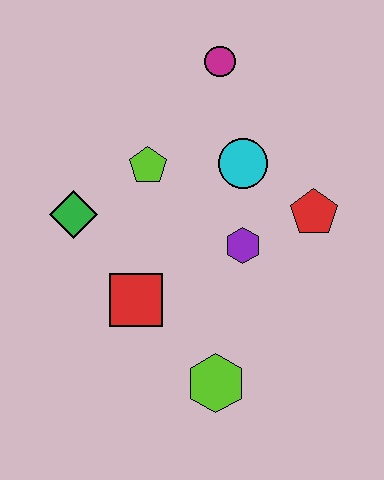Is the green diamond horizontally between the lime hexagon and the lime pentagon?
No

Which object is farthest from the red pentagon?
The green diamond is farthest from the red pentagon.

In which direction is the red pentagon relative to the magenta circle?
The red pentagon is below the magenta circle.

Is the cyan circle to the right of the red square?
Yes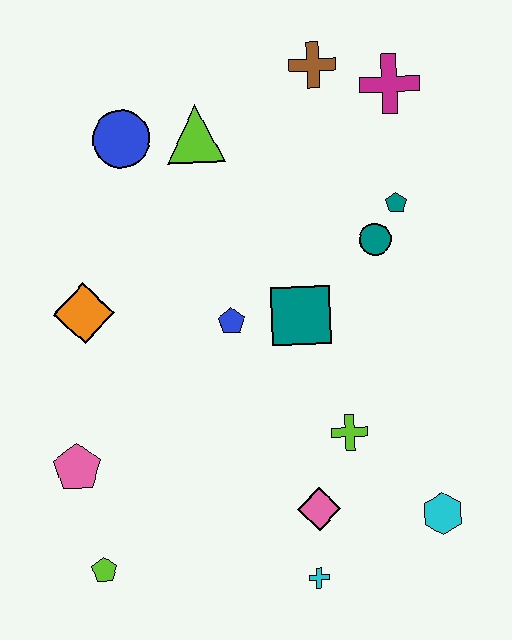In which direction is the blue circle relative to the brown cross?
The blue circle is to the left of the brown cross.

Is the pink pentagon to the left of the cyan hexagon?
Yes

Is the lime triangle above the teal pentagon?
Yes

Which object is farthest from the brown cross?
The lime pentagon is farthest from the brown cross.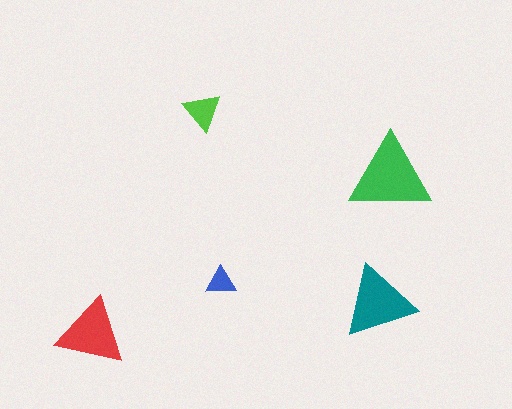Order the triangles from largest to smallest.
the green one, the teal one, the red one, the lime one, the blue one.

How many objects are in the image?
There are 5 objects in the image.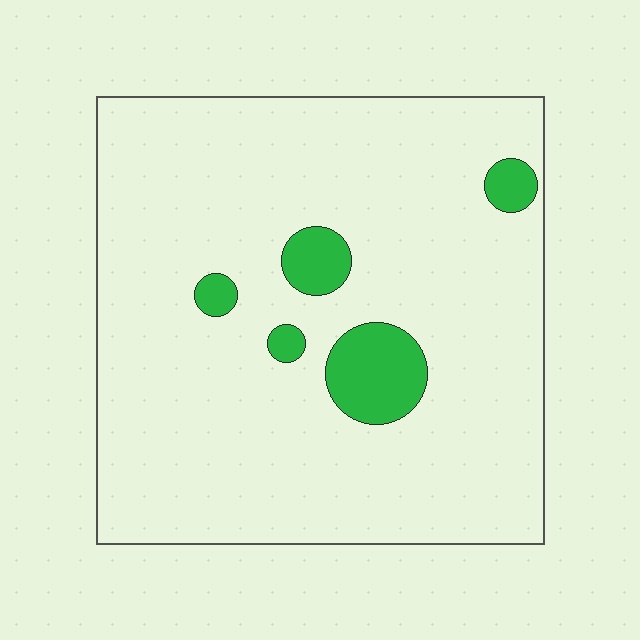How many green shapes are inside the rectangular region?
5.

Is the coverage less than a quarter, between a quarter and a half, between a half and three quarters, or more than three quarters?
Less than a quarter.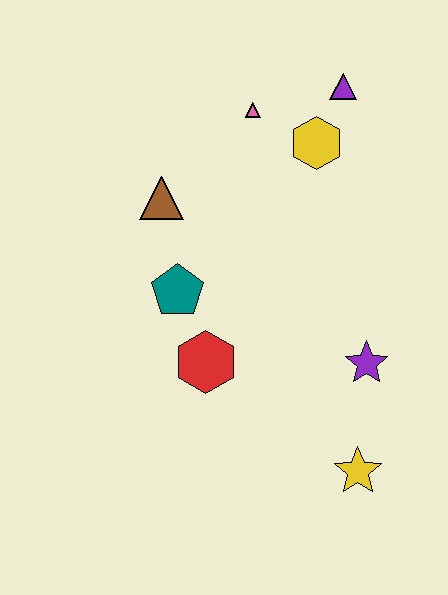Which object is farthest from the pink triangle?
The yellow star is farthest from the pink triangle.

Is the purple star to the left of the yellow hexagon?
No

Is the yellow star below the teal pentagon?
Yes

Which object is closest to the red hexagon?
The teal pentagon is closest to the red hexagon.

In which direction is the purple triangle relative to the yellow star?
The purple triangle is above the yellow star.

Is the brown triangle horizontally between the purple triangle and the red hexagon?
No